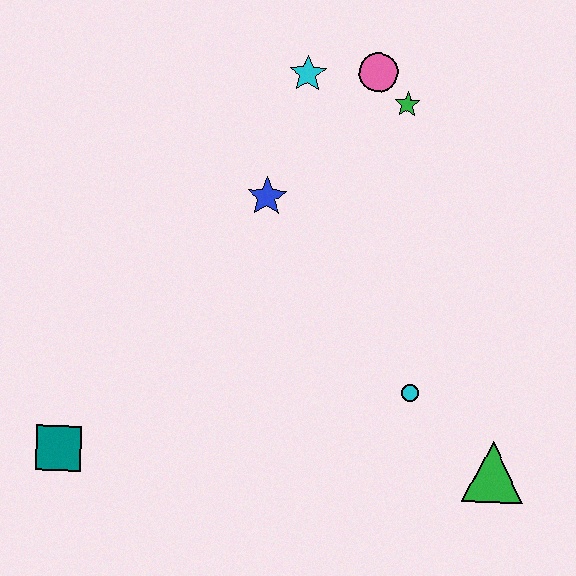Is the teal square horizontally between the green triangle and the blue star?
No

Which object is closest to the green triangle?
The cyan circle is closest to the green triangle.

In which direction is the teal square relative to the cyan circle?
The teal square is to the left of the cyan circle.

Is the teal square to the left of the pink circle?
Yes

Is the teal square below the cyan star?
Yes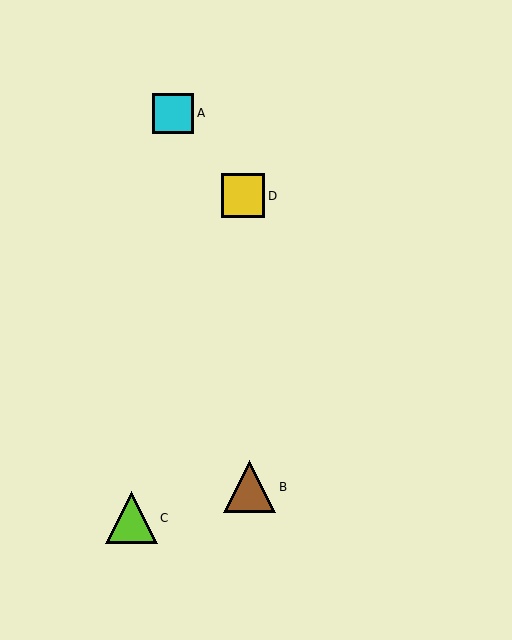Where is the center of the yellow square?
The center of the yellow square is at (243, 196).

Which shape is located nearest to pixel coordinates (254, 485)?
The brown triangle (labeled B) at (250, 487) is nearest to that location.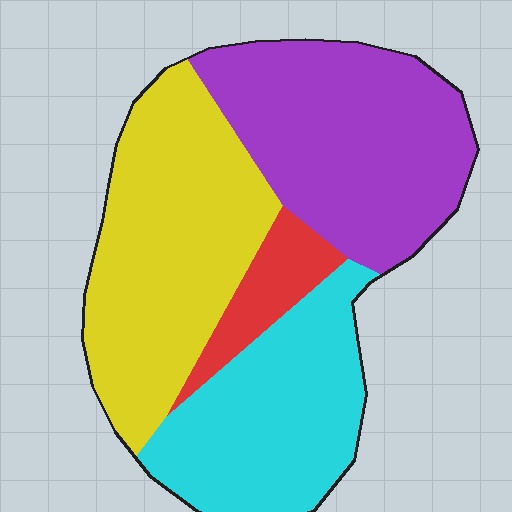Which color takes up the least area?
Red, at roughly 10%.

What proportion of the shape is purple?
Purple takes up between a quarter and a half of the shape.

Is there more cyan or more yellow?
Yellow.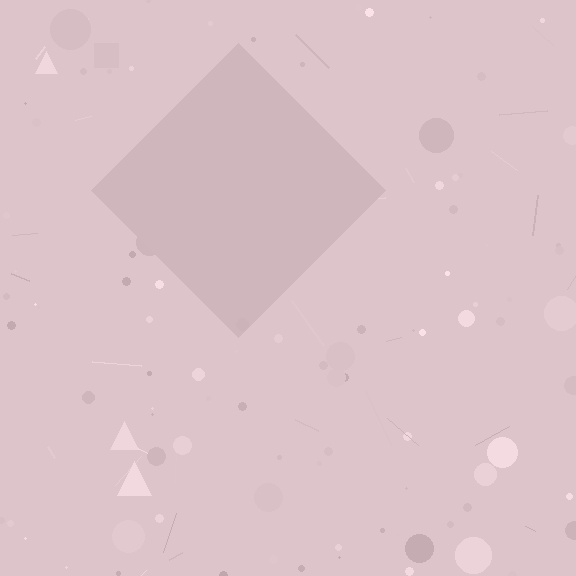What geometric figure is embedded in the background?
A diamond is embedded in the background.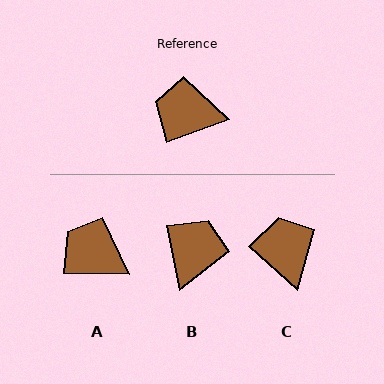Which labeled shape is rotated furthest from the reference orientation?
B, about 99 degrees away.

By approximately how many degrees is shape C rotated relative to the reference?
Approximately 62 degrees clockwise.